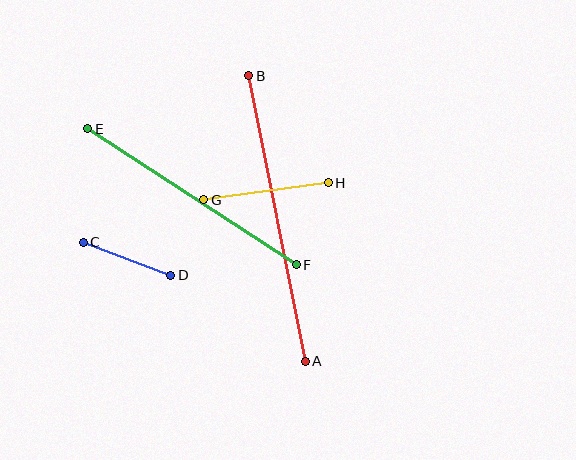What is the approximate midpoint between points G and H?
The midpoint is at approximately (266, 191) pixels.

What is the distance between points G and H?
The distance is approximately 126 pixels.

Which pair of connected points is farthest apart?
Points A and B are farthest apart.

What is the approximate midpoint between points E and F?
The midpoint is at approximately (192, 197) pixels.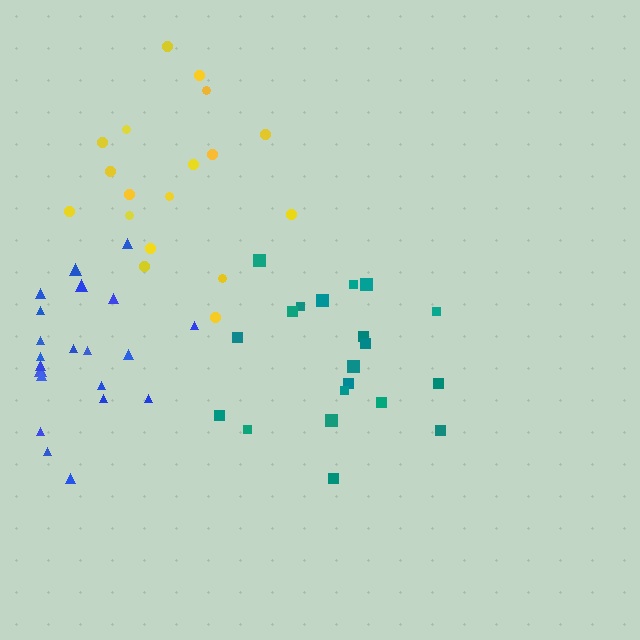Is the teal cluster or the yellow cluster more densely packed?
Teal.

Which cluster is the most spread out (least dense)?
Yellow.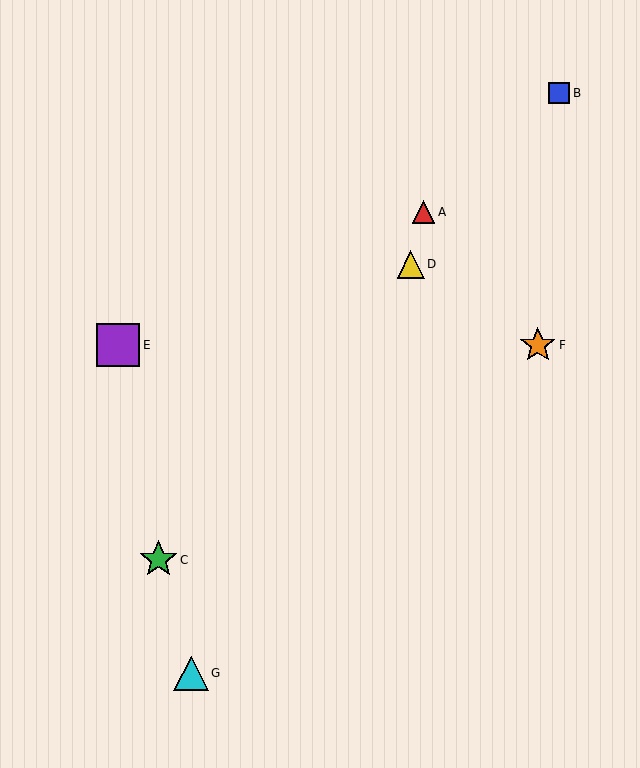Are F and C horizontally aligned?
No, F is at y≈345 and C is at y≈560.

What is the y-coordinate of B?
Object B is at y≈93.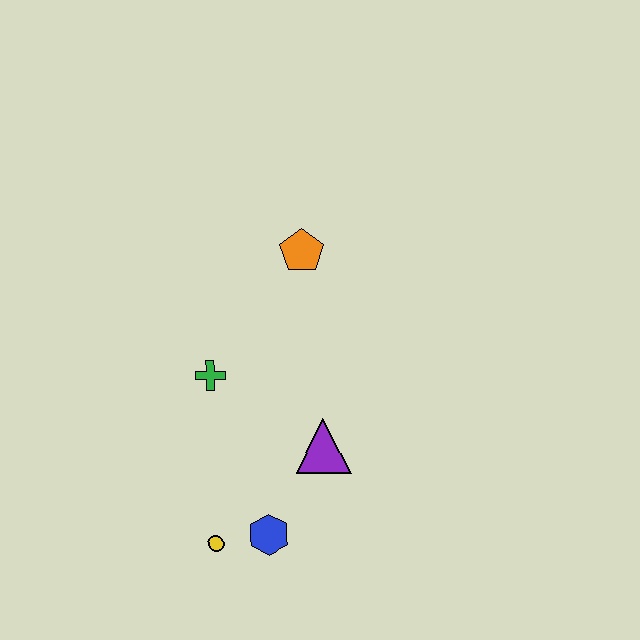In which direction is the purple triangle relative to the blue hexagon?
The purple triangle is above the blue hexagon.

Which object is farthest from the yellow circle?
The orange pentagon is farthest from the yellow circle.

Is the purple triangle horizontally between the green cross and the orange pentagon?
No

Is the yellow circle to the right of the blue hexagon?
No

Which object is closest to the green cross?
The purple triangle is closest to the green cross.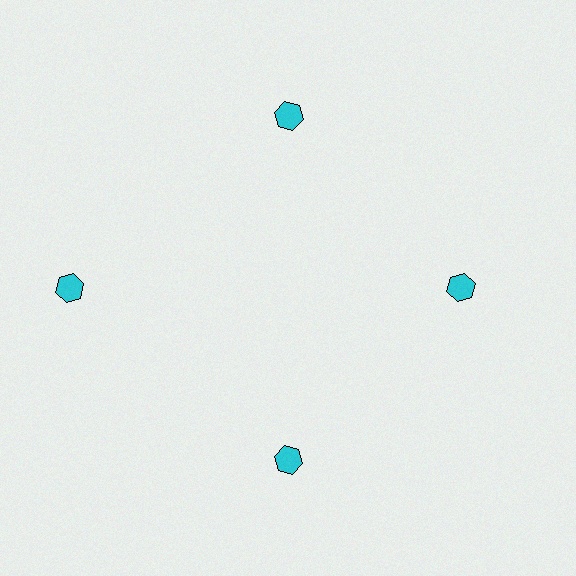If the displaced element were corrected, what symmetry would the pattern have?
It would have 4-fold rotational symmetry — the pattern would map onto itself every 90 degrees.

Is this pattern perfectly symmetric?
No. The 4 cyan hexagons are arranged in a ring, but one element near the 9 o'clock position is pushed outward from the center, breaking the 4-fold rotational symmetry.